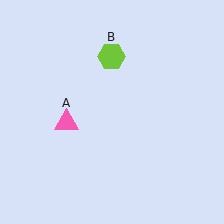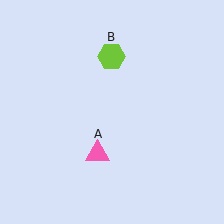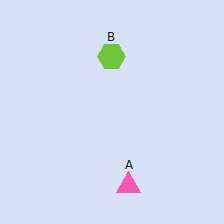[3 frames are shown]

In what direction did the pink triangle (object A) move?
The pink triangle (object A) moved down and to the right.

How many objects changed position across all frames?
1 object changed position: pink triangle (object A).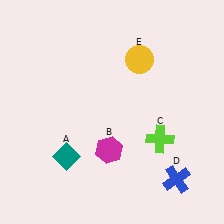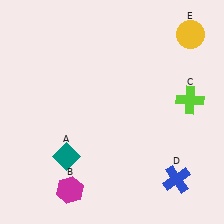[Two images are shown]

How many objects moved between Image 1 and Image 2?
3 objects moved between the two images.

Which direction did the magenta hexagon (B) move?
The magenta hexagon (B) moved down.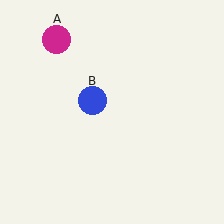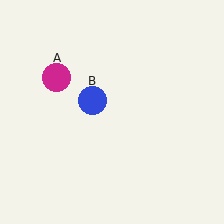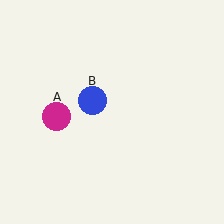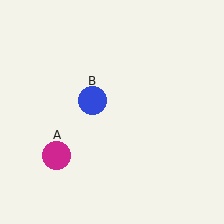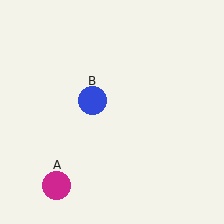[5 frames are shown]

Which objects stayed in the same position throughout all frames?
Blue circle (object B) remained stationary.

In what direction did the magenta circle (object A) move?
The magenta circle (object A) moved down.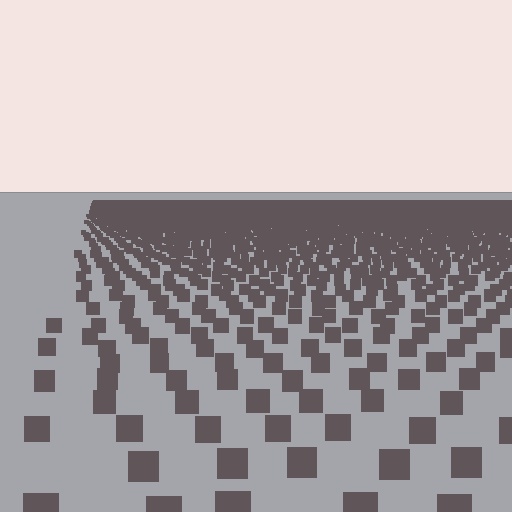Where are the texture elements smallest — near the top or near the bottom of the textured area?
Near the top.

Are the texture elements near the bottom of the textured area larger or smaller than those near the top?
Larger. Near the bottom, elements are closer to the viewer and appear at a bigger on-screen size.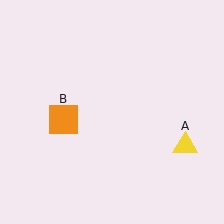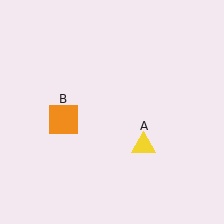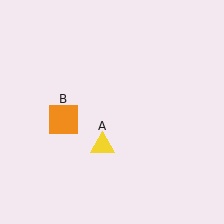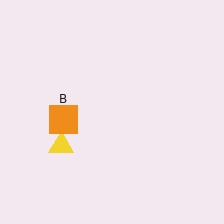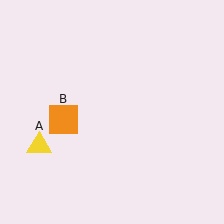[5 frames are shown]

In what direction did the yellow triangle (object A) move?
The yellow triangle (object A) moved left.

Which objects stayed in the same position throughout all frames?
Orange square (object B) remained stationary.